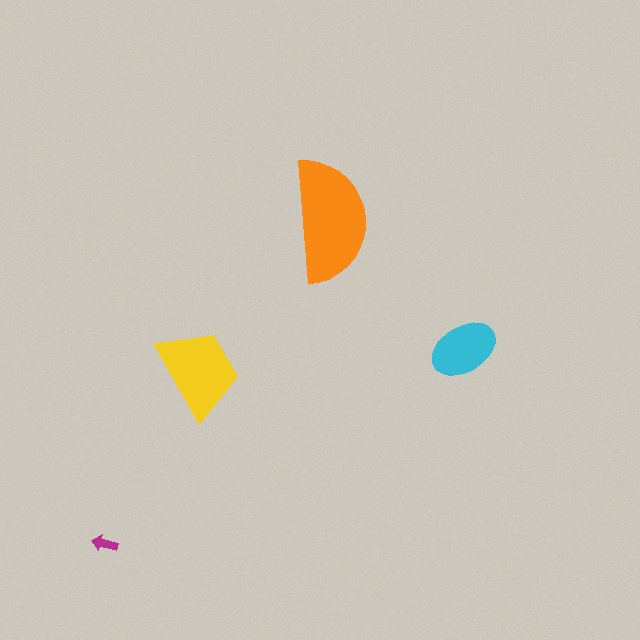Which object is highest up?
The orange semicircle is topmost.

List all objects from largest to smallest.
The orange semicircle, the yellow trapezoid, the cyan ellipse, the magenta arrow.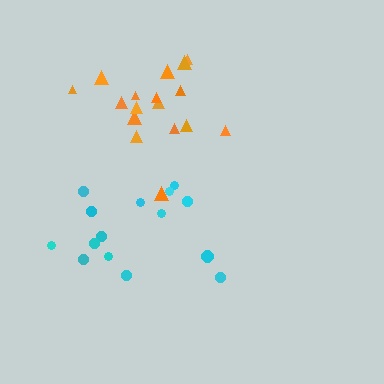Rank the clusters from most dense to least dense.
orange, cyan.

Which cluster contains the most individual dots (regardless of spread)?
Orange (17).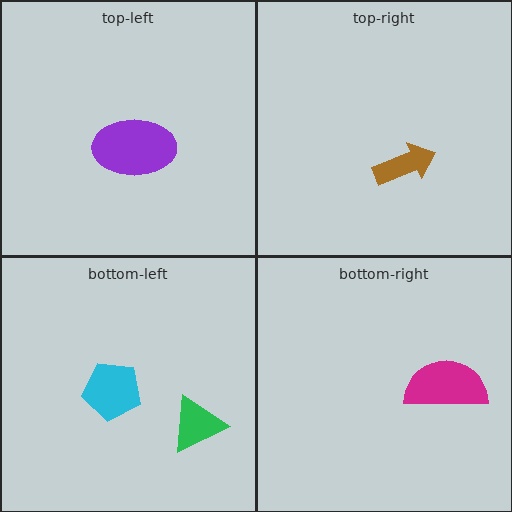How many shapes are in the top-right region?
1.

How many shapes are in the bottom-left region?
2.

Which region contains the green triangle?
The bottom-left region.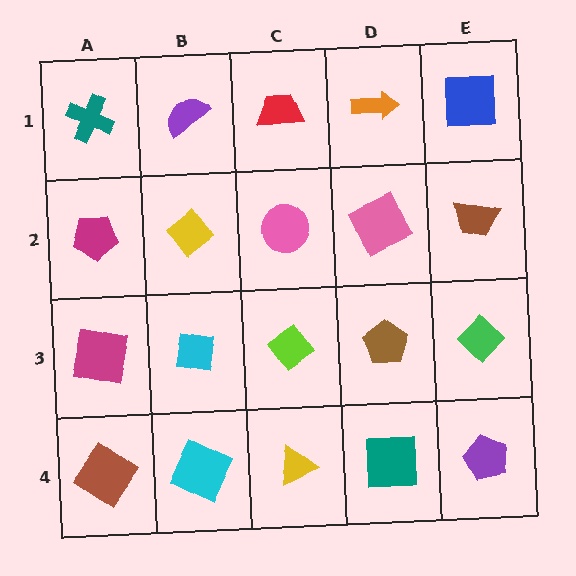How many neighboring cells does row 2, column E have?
3.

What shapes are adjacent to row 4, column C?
A lime diamond (row 3, column C), a cyan square (row 4, column B), a teal square (row 4, column D).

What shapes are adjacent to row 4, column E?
A green diamond (row 3, column E), a teal square (row 4, column D).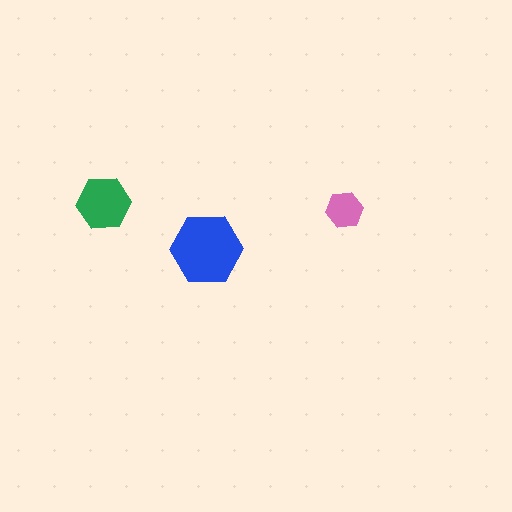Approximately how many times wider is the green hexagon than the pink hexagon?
About 1.5 times wider.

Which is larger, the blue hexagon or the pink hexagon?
The blue one.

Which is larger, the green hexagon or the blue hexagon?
The blue one.